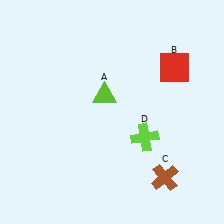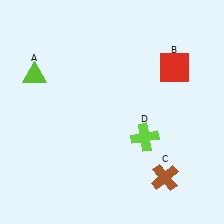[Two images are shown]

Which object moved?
The lime triangle (A) moved left.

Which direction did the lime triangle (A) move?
The lime triangle (A) moved left.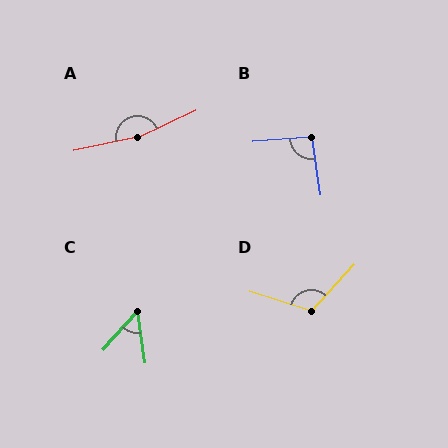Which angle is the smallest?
C, at approximately 50 degrees.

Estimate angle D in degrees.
Approximately 115 degrees.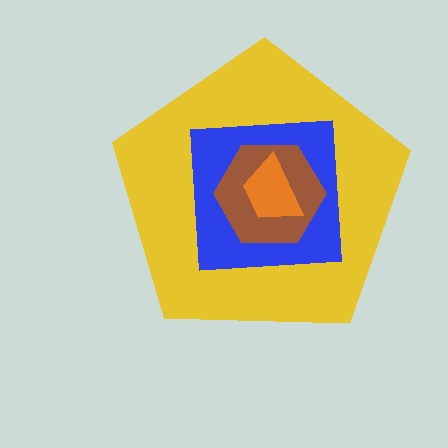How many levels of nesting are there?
4.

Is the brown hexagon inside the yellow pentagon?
Yes.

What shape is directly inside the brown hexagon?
The orange trapezoid.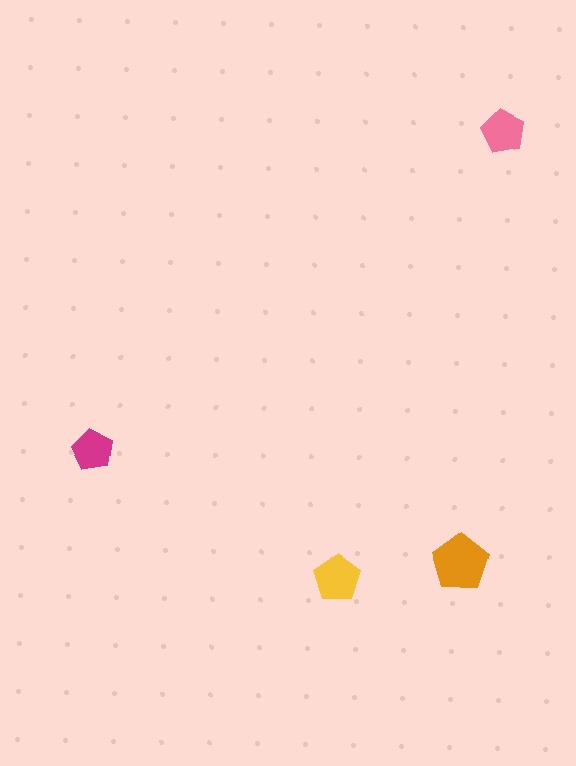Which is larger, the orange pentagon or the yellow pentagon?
The orange one.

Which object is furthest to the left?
The magenta pentagon is leftmost.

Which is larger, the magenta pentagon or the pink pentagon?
The pink one.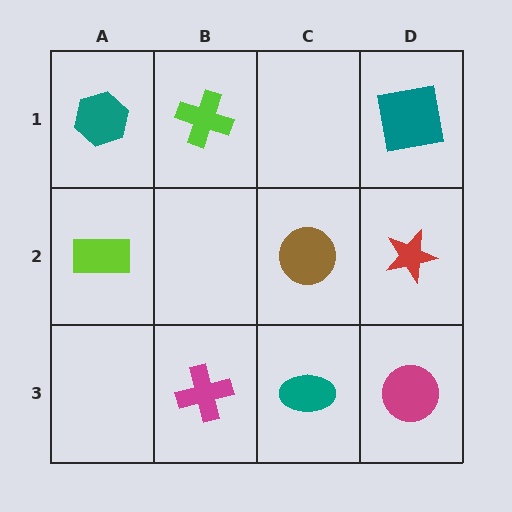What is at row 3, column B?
A magenta cross.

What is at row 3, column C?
A teal ellipse.